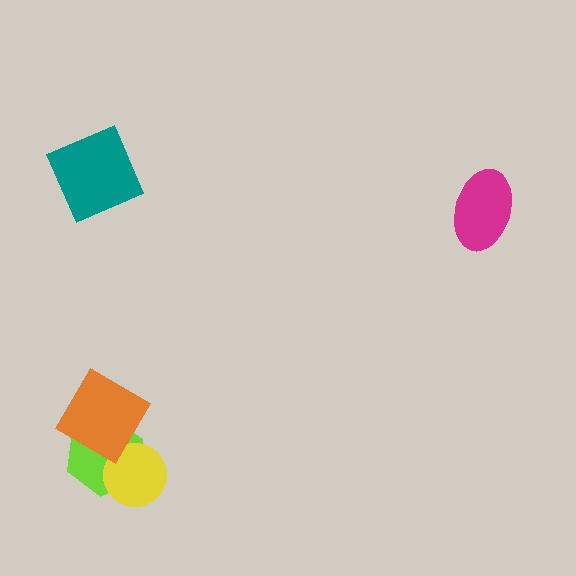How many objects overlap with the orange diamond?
1 object overlaps with the orange diamond.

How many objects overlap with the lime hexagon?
2 objects overlap with the lime hexagon.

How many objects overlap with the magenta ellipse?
0 objects overlap with the magenta ellipse.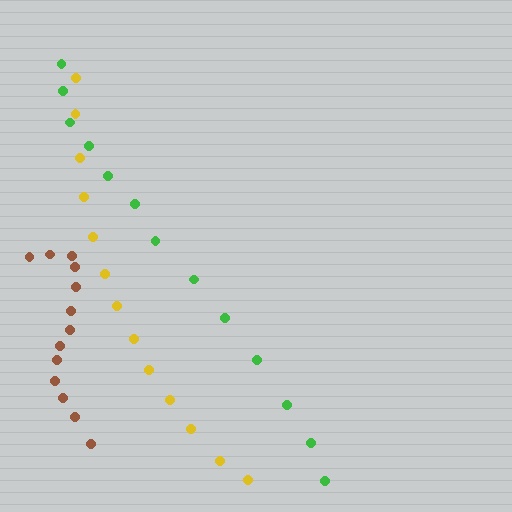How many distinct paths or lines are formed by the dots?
There are 3 distinct paths.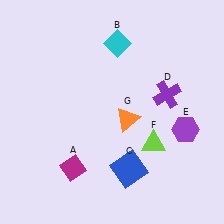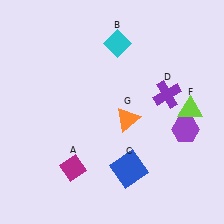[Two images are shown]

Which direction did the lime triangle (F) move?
The lime triangle (F) moved right.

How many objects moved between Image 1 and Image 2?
1 object moved between the two images.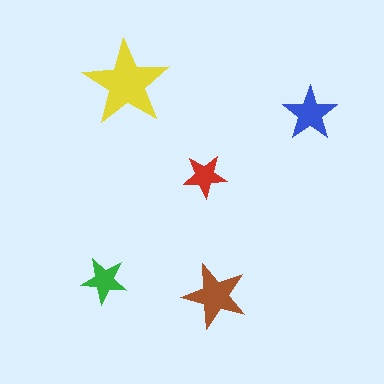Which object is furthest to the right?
The blue star is rightmost.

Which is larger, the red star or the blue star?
The blue one.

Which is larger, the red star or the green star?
The green one.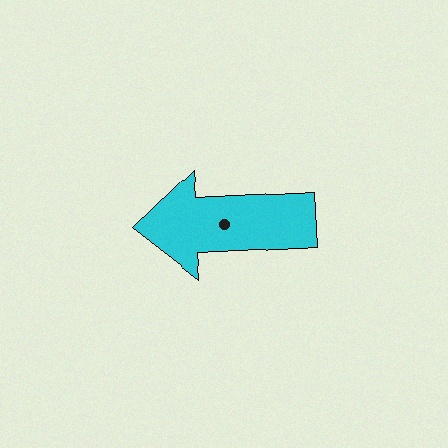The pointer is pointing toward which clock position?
Roughly 9 o'clock.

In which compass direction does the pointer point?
West.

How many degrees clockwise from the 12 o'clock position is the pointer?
Approximately 267 degrees.